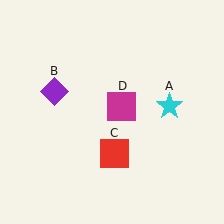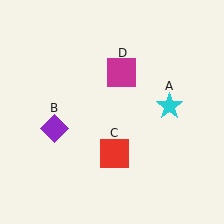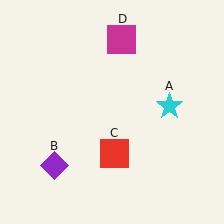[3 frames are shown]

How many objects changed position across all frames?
2 objects changed position: purple diamond (object B), magenta square (object D).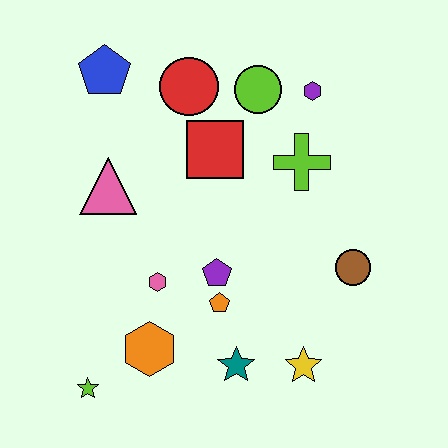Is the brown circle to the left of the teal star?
No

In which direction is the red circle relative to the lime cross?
The red circle is to the left of the lime cross.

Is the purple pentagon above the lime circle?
No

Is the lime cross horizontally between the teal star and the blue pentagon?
No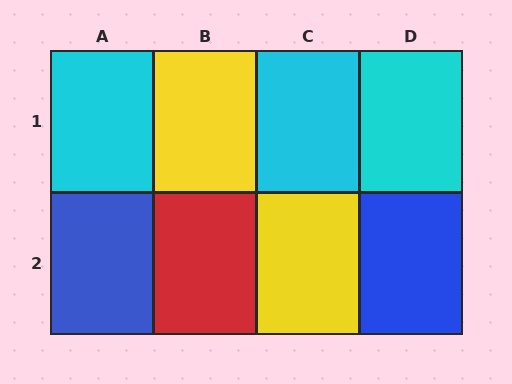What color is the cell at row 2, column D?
Blue.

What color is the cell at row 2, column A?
Blue.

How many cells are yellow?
2 cells are yellow.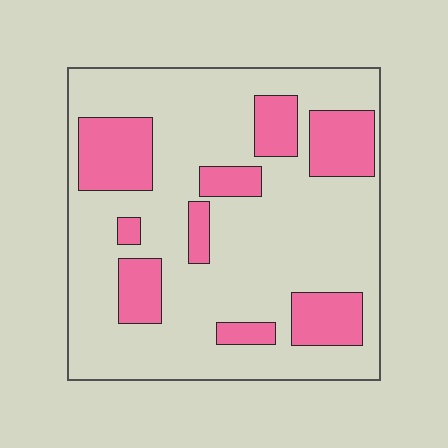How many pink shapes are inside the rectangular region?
9.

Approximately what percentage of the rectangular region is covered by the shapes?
Approximately 25%.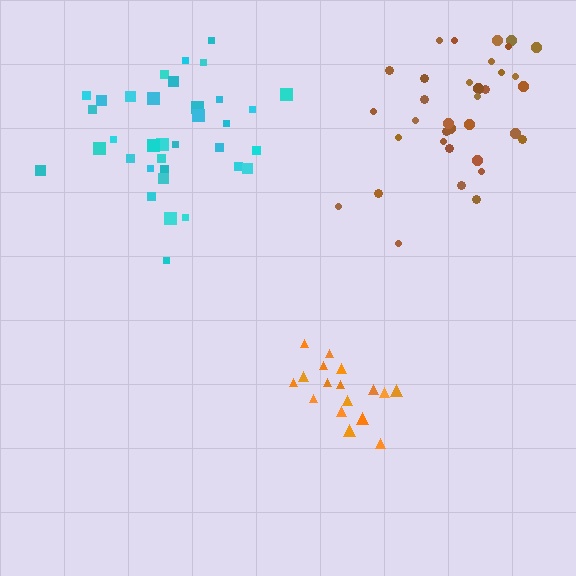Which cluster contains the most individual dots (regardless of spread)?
Brown (35).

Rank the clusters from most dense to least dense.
orange, cyan, brown.